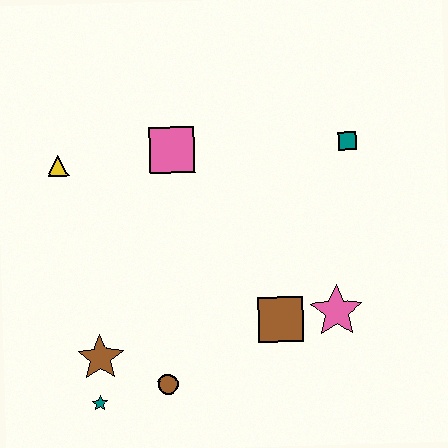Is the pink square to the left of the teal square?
Yes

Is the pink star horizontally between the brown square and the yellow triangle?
No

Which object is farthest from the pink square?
The teal star is farthest from the pink square.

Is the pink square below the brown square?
No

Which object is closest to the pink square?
The yellow triangle is closest to the pink square.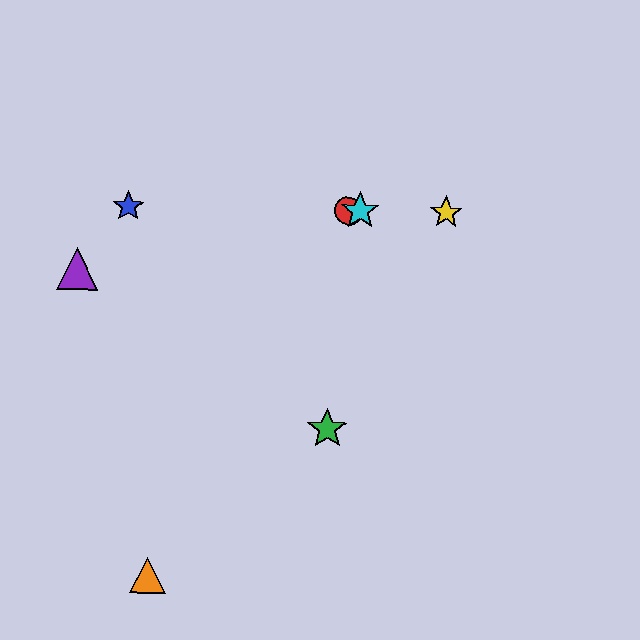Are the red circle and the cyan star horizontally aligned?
Yes, both are at y≈211.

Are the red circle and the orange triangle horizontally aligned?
No, the red circle is at y≈211 and the orange triangle is at y≈575.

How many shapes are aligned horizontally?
4 shapes (the red circle, the blue star, the yellow star, the cyan star) are aligned horizontally.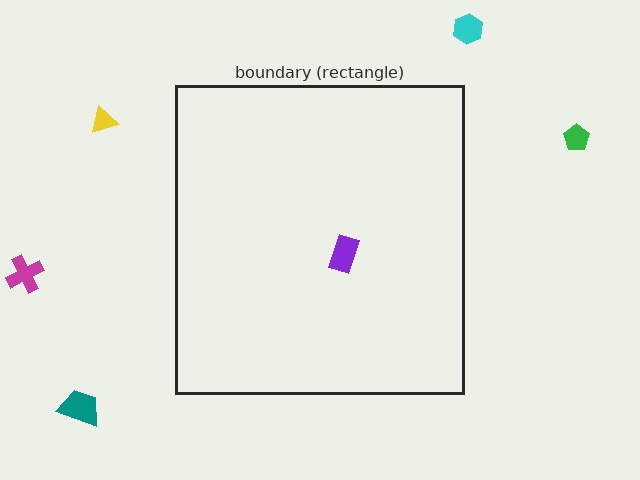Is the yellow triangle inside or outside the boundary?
Outside.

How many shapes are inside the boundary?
1 inside, 5 outside.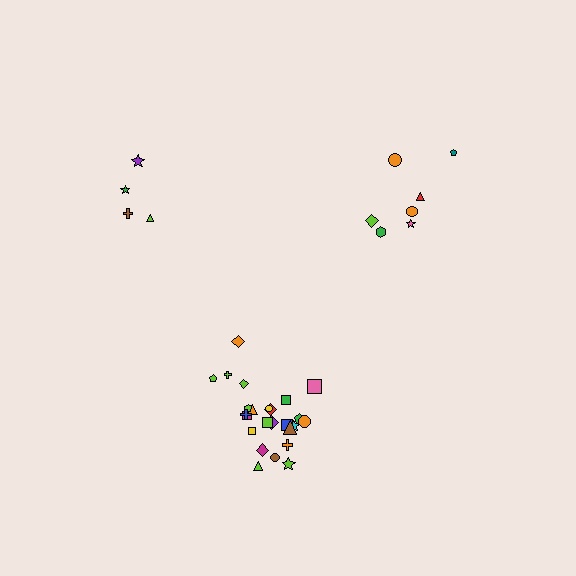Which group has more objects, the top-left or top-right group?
The top-right group.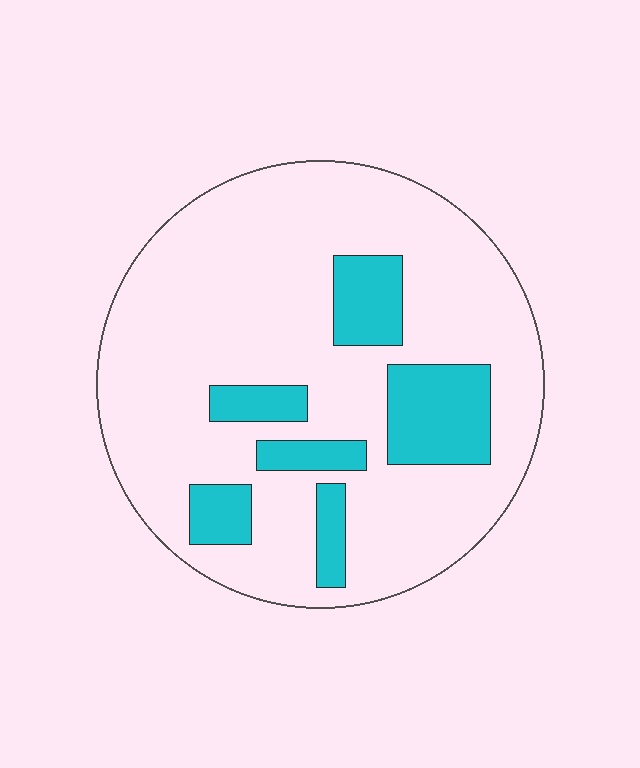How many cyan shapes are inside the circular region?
6.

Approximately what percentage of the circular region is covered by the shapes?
Approximately 20%.